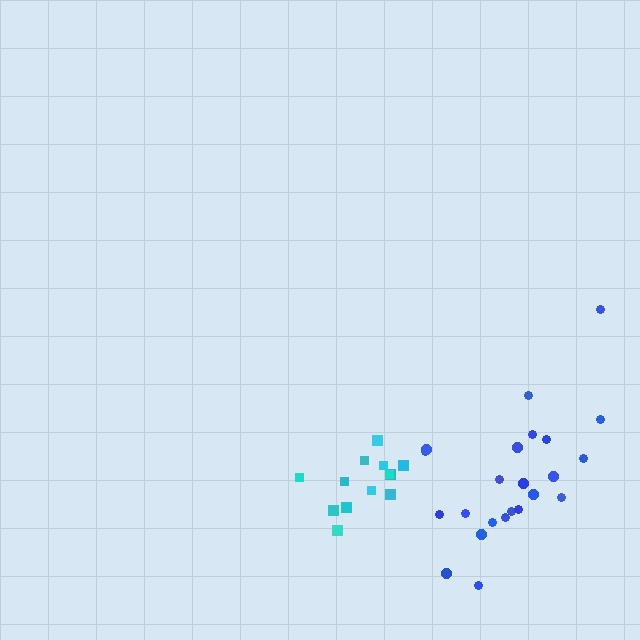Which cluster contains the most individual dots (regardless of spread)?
Blue (23).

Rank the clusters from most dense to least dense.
cyan, blue.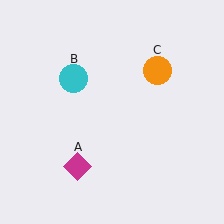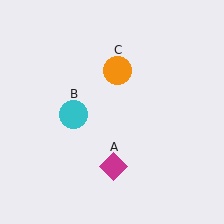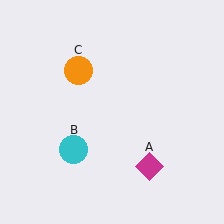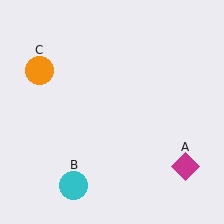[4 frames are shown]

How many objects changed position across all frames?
3 objects changed position: magenta diamond (object A), cyan circle (object B), orange circle (object C).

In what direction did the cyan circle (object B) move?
The cyan circle (object B) moved down.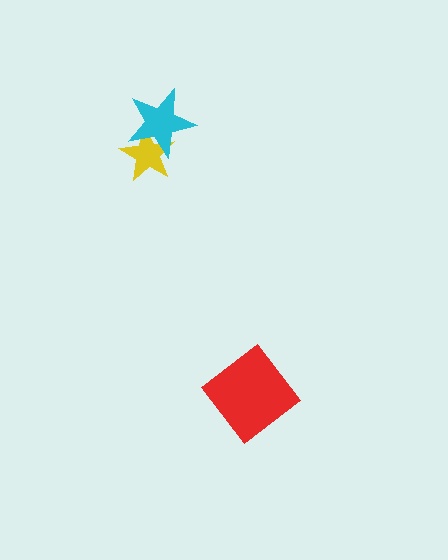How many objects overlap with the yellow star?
1 object overlaps with the yellow star.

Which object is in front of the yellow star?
The cyan star is in front of the yellow star.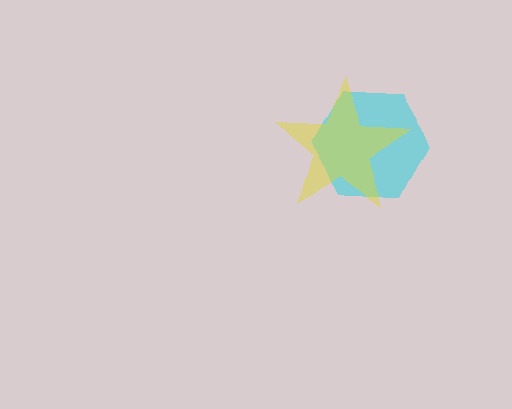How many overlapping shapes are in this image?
There are 2 overlapping shapes in the image.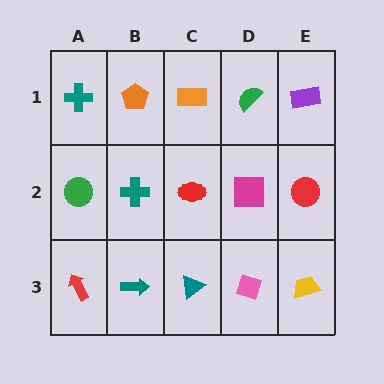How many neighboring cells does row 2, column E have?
3.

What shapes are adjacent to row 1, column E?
A red circle (row 2, column E), a green semicircle (row 1, column D).